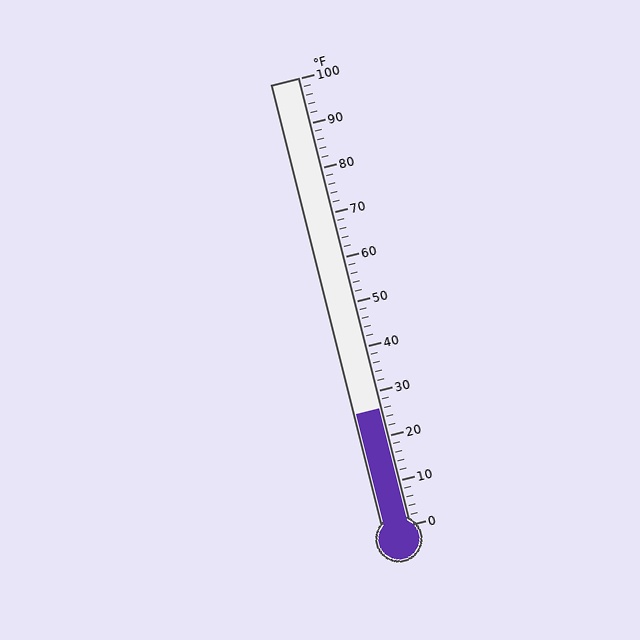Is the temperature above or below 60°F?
The temperature is below 60°F.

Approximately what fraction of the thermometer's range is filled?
The thermometer is filled to approximately 25% of its range.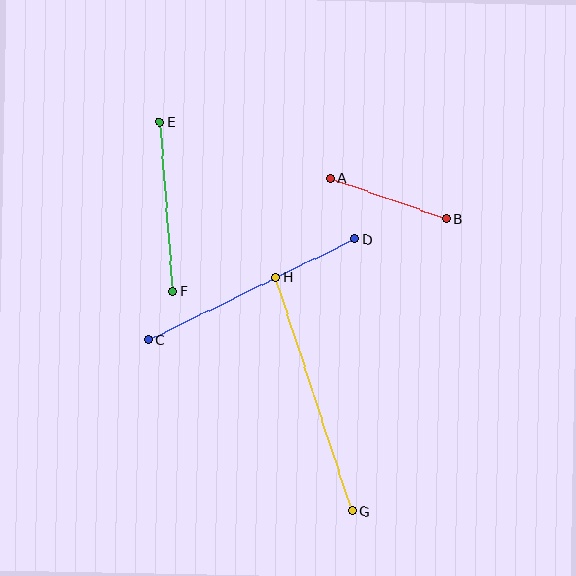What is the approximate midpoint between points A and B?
The midpoint is at approximately (388, 199) pixels.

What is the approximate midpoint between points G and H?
The midpoint is at approximately (314, 394) pixels.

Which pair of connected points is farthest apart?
Points G and H are farthest apart.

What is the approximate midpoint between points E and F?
The midpoint is at approximately (166, 206) pixels.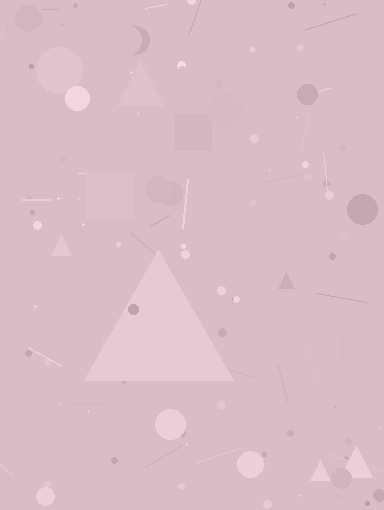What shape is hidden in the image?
A triangle is hidden in the image.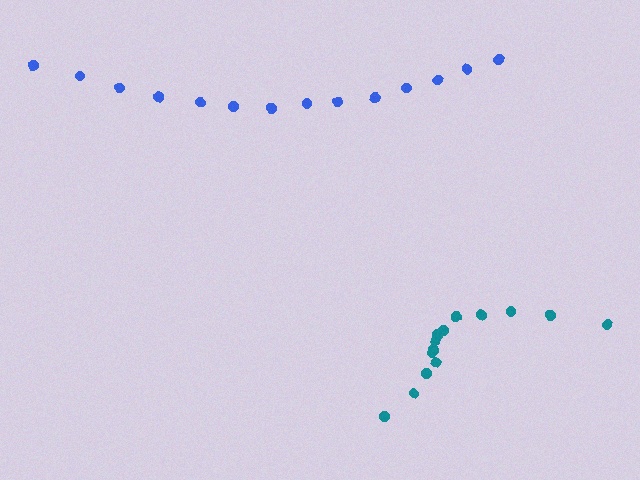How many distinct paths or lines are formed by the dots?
There are 2 distinct paths.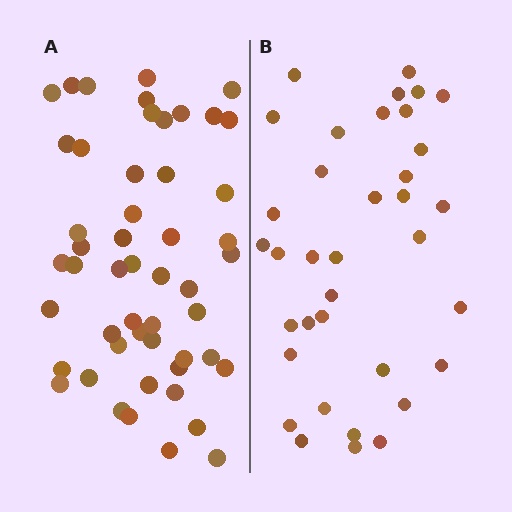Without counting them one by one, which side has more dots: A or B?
Region A (the left region) has more dots.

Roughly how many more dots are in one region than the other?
Region A has approximately 15 more dots than region B.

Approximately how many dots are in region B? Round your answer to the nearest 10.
About 40 dots. (The exact count is 36, which rounds to 40.)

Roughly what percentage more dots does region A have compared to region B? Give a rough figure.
About 40% more.